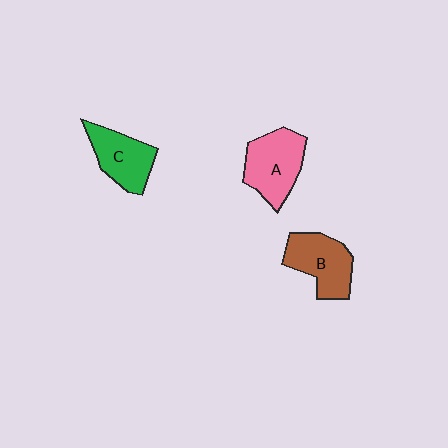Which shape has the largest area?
Shape A (pink).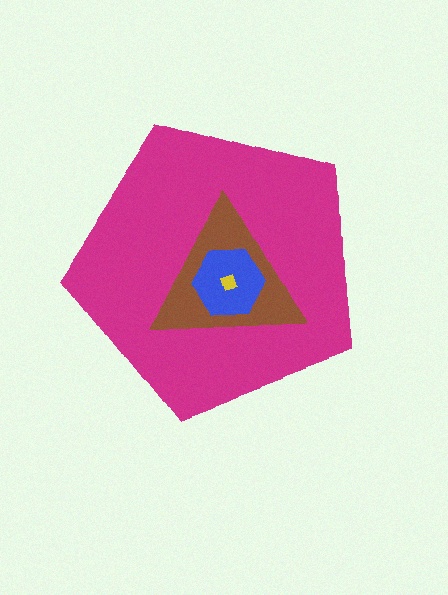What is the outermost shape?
The magenta pentagon.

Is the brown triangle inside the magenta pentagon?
Yes.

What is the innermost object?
The yellow diamond.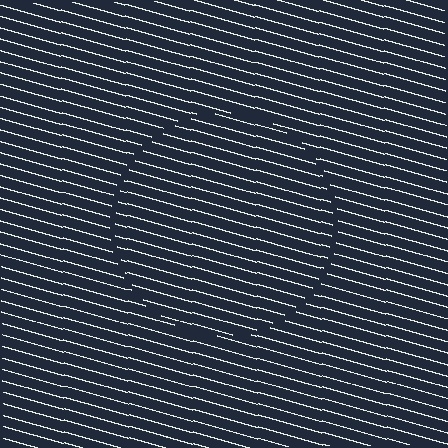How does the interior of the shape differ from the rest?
The interior of the shape contains the same grating, shifted by half a period — the contour is defined by the phase discontinuity where line-ends from the inner and outer gratings abut.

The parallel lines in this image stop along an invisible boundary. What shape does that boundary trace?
An illusory circle. The interior of the shape contains the same grating, shifted by half a period — the contour is defined by the phase discontinuity where line-ends from the inner and outer gratings abut.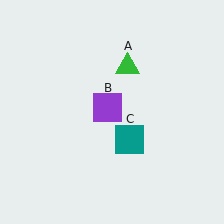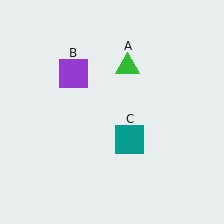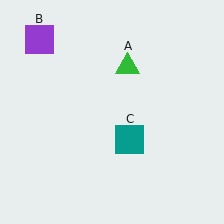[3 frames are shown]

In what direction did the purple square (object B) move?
The purple square (object B) moved up and to the left.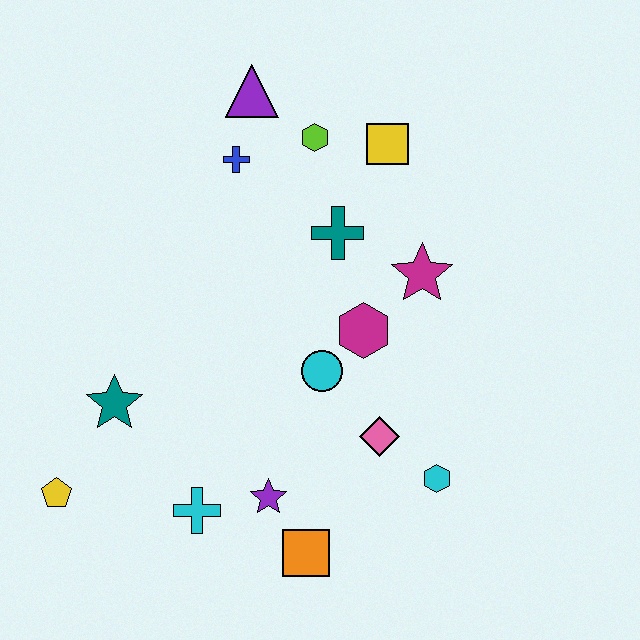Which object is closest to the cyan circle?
The magenta hexagon is closest to the cyan circle.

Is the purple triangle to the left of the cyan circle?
Yes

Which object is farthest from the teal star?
The yellow square is farthest from the teal star.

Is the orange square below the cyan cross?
Yes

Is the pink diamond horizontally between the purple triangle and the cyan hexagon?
Yes